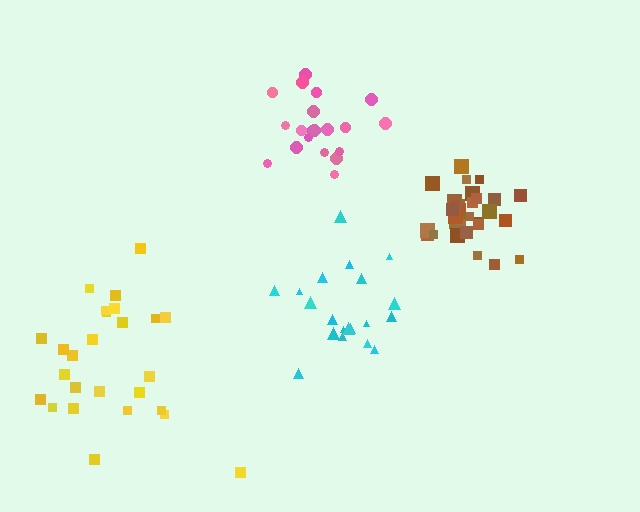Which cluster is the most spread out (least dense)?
Yellow.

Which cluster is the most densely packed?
Brown.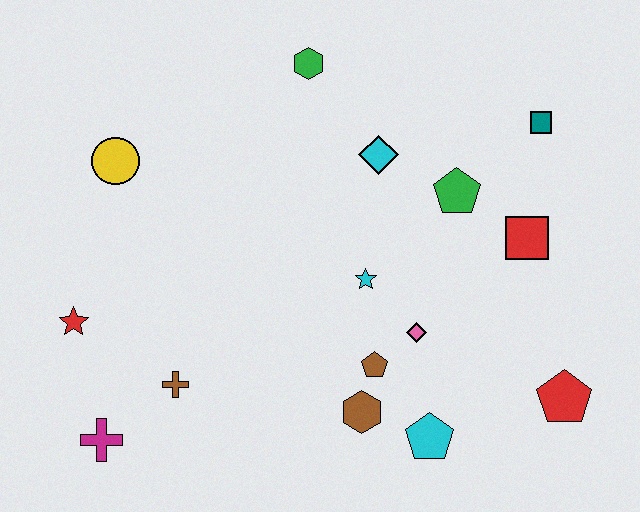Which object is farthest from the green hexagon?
The magenta cross is farthest from the green hexagon.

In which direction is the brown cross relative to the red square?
The brown cross is to the left of the red square.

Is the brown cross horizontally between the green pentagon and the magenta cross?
Yes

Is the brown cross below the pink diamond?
Yes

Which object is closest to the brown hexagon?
The brown pentagon is closest to the brown hexagon.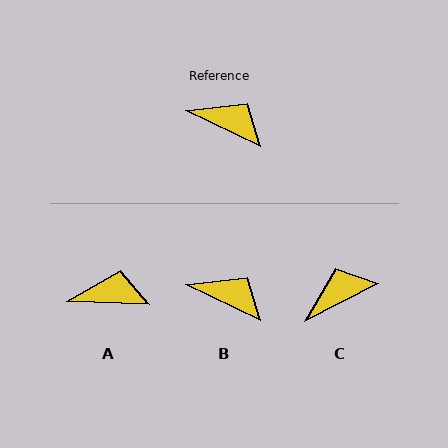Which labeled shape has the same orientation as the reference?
B.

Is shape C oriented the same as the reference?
No, it is off by about 53 degrees.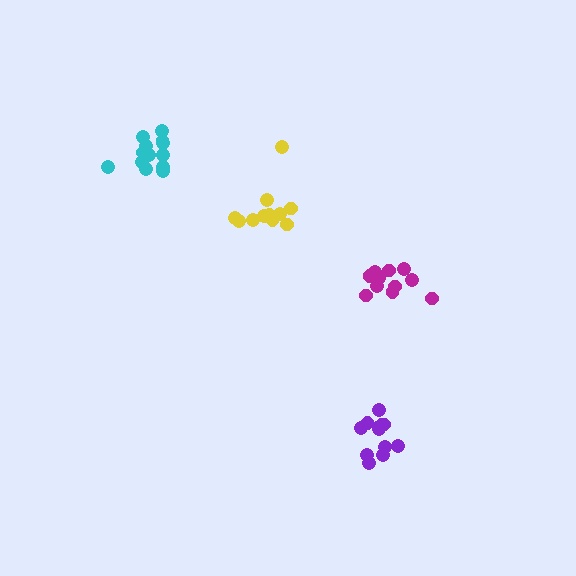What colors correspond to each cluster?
The clusters are colored: yellow, magenta, cyan, purple.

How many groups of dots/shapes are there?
There are 4 groups.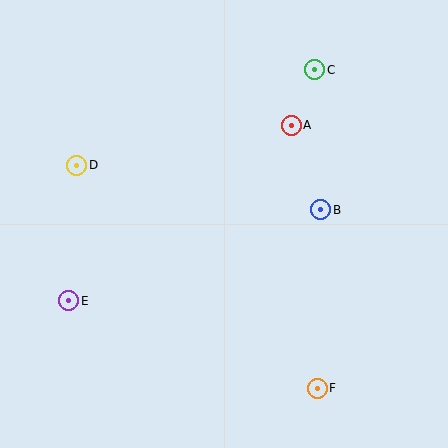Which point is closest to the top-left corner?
Point D is closest to the top-left corner.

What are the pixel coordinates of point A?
Point A is at (291, 125).